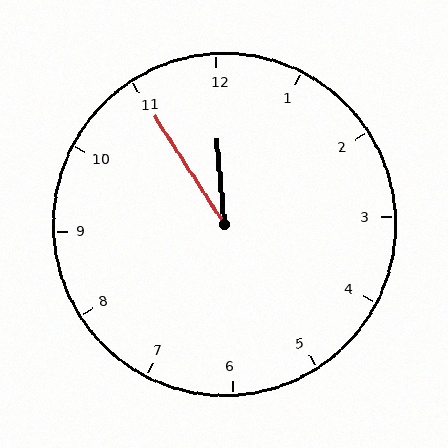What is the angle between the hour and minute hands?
Approximately 28 degrees.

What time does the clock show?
11:55.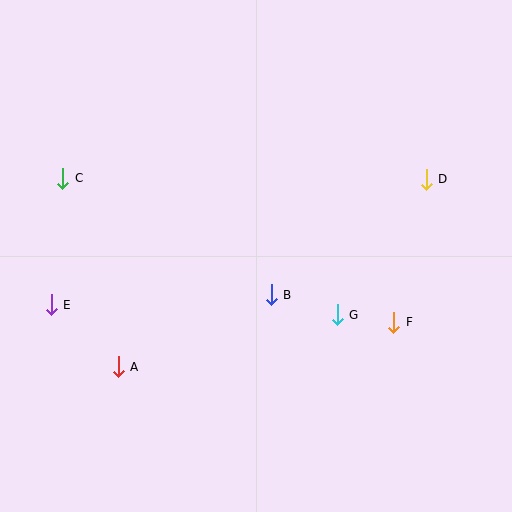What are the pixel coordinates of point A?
Point A is at (118, 367).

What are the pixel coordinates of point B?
Point B is at (271, 295).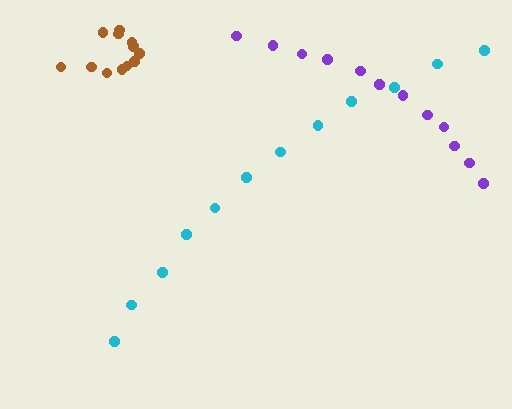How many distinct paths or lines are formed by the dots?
There are 3 distinct paths.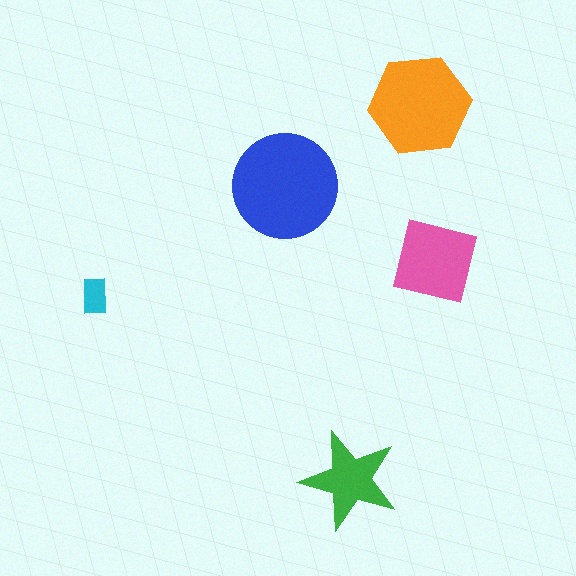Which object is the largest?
The blue circle.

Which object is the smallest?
The cyan rectangle.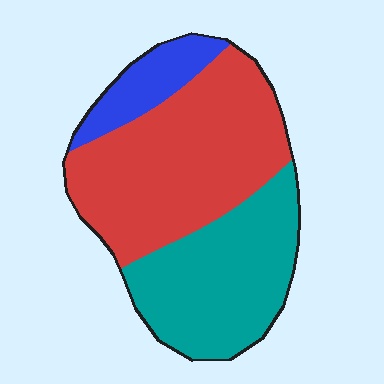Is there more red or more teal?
Red.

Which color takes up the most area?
Red, at roughly 50%.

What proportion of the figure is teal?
Teal covers roughly 35% of the figure.